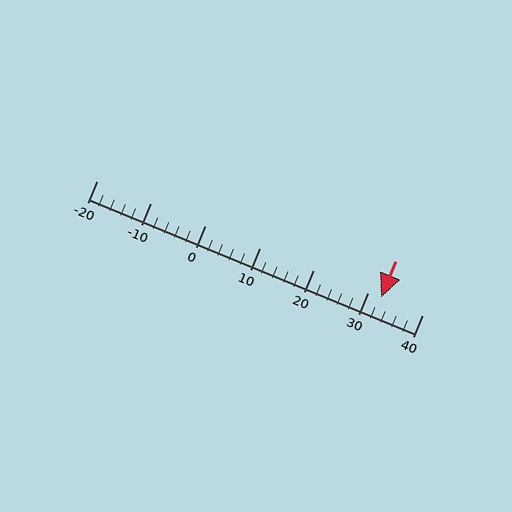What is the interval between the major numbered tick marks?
The major tick marks are spaced 10 units apart.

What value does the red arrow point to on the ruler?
The red arrow points to approximately 32.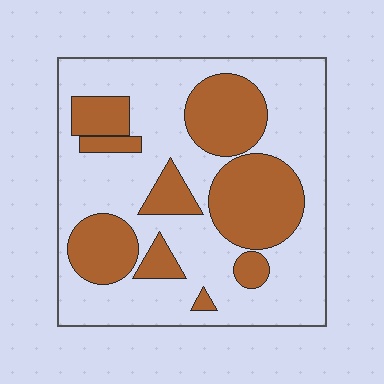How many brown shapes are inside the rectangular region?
9.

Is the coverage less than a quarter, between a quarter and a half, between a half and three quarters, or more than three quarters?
Between a quarter and a half.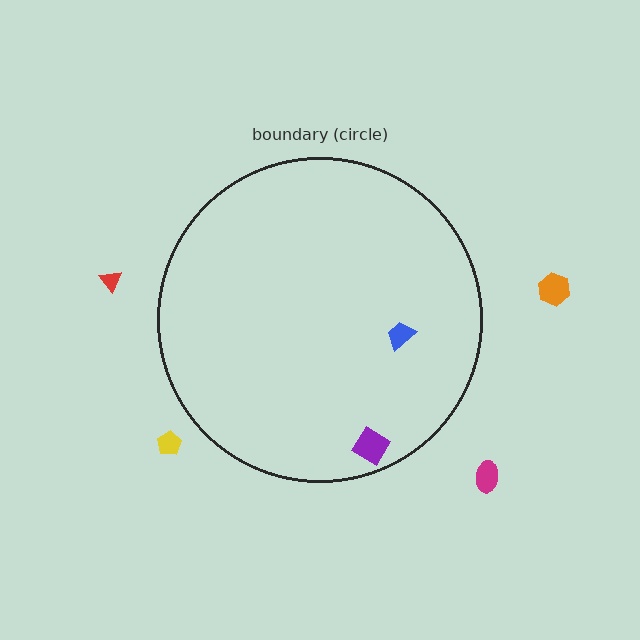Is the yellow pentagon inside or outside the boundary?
Outside.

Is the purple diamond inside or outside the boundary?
Inside.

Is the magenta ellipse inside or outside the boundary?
Outside.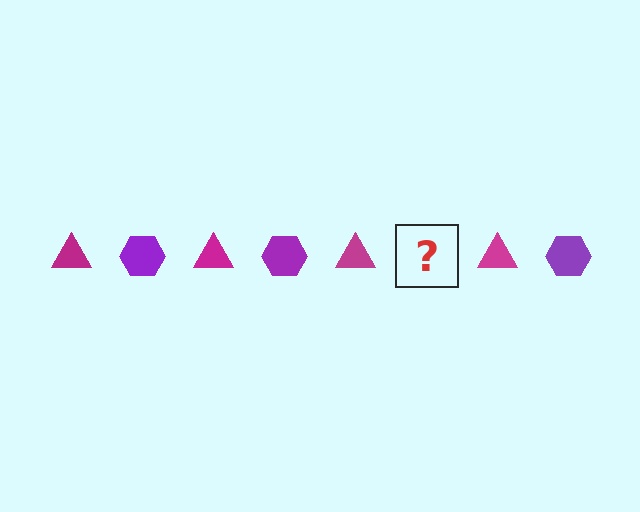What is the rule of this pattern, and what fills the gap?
The rule is that the pattern alternates between magenta triangle and purple hexagon. The gap should be filled with a purple hexagon.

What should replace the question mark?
The question mark should be replaced with a purple hexagon.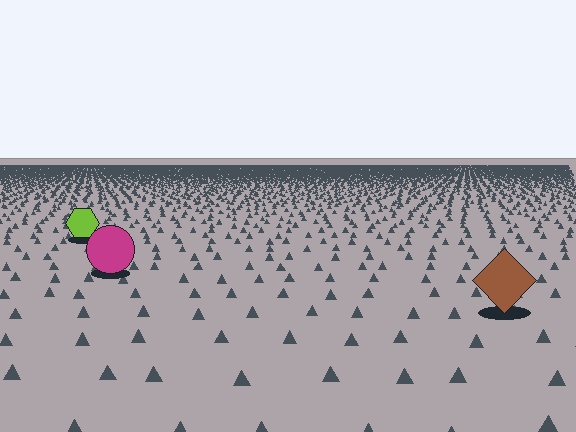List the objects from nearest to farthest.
From nearest to farthest: the brown diamond, the magenta circle, the lime hexagon.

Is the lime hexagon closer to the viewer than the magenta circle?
No. The magenta circle is closer — you can tell from the texture gradient: the ground texture is coarser near it.